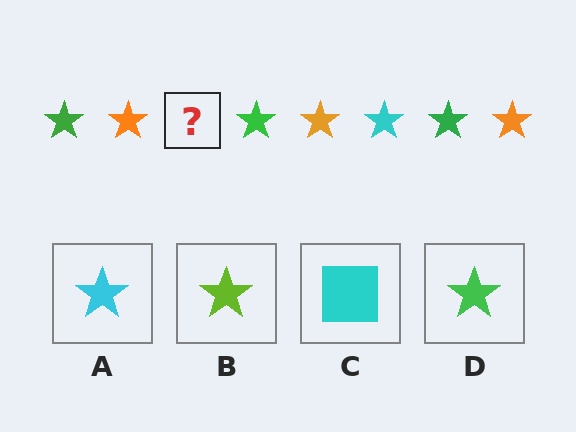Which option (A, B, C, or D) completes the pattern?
A.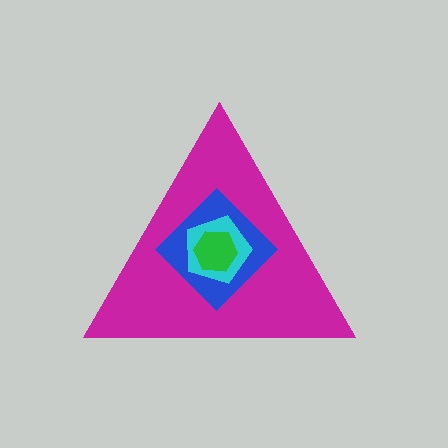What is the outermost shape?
The magenta triangle.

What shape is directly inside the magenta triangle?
The blue diamond.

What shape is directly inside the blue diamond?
The cyan pentagon.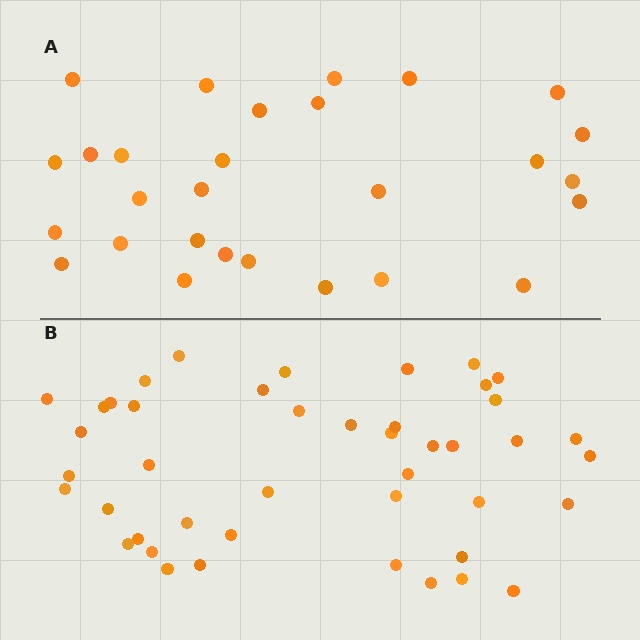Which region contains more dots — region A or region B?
Region B (the bottom region) has more dots.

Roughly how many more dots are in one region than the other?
Region B has approximately 15 more dots than region A.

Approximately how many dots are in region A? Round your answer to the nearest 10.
About 30 dots. (The exact count is 28, which rounds to 30.)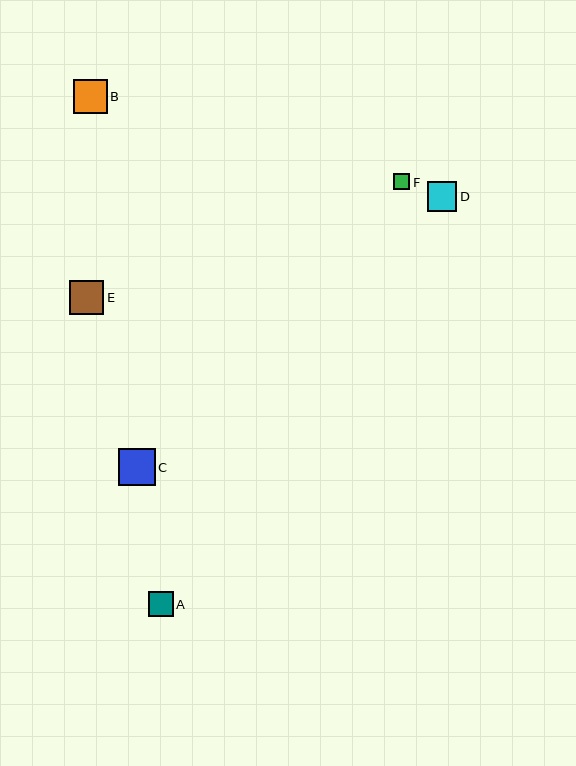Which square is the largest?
Square C is the largest with a size of approximately 37 pixels.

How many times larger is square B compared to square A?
Square B is approximately 1.4 times the size of square A.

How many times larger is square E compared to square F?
Square E is approximately 2.1 times the size of square F.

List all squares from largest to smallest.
From largest to smallest: C, E, B, D, A, F.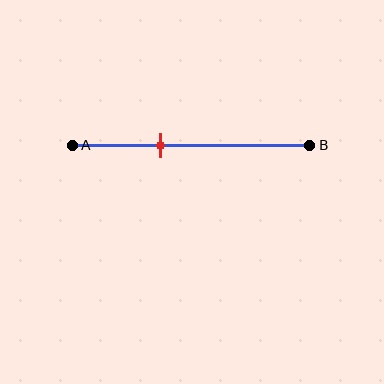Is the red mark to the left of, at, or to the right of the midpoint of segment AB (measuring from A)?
The red mark is to the left of the midpoint of segment AB.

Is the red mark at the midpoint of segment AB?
No, the mark is at about 35% from A, not at the 50% midpoint.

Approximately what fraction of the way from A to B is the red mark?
The red mark is approximately 35% of the way from A to B.